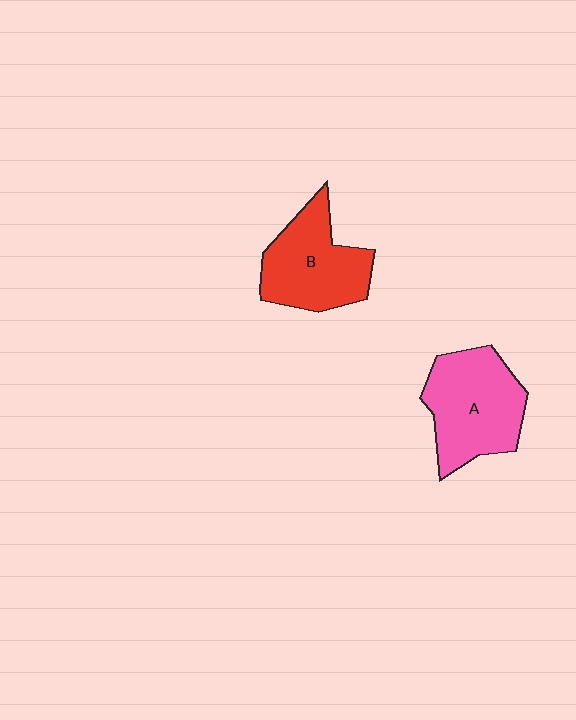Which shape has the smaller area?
Shape B (red).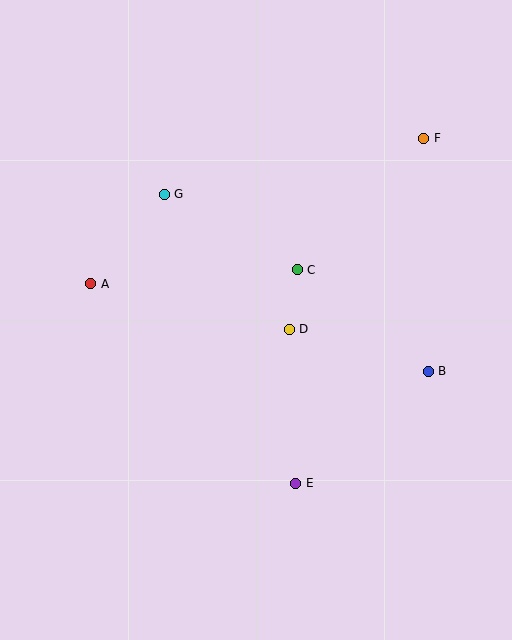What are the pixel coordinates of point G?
Point G is at (164, 194).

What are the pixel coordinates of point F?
Point F is at (424, 138).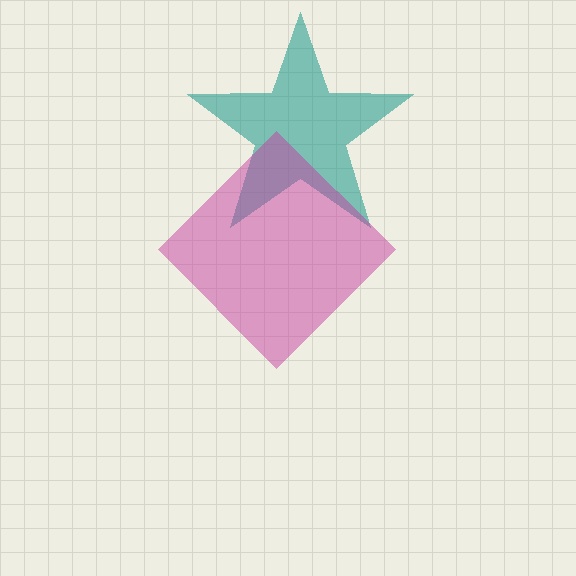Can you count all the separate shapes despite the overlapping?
Yes, there are 2 separate shapes.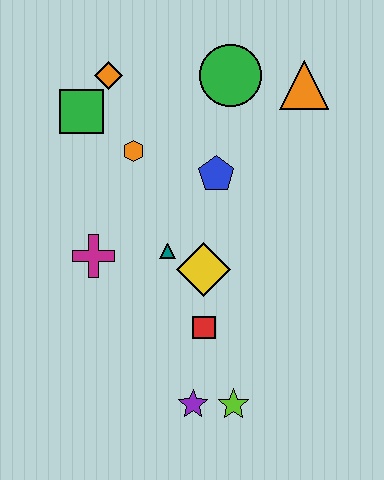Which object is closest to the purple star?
The lime star is closest to the purple star.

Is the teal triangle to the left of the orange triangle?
Yes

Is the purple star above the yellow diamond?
No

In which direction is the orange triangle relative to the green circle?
The orange triangle is to the right of the green circle.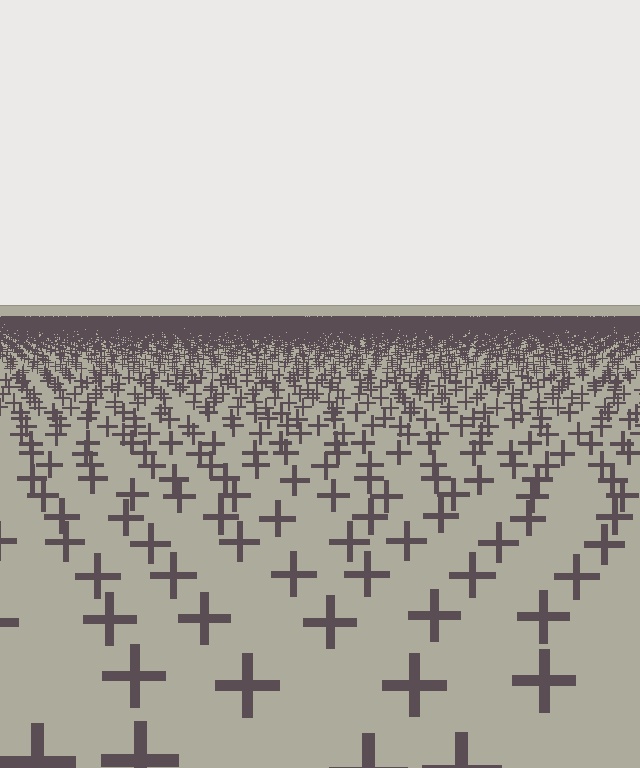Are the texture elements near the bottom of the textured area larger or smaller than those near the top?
Larger. Near the bottom, elements are closer to the viewer and appear at a bigger on-screen size.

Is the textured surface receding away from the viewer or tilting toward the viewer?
The surface is receding away from the viewer. Texture elements get smaller and denser toward the top.